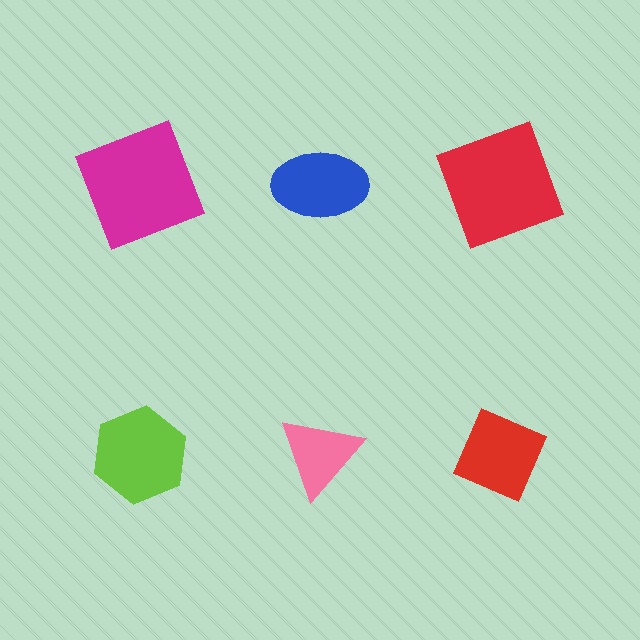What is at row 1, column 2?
A blue ellipse.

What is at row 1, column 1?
A magenta square.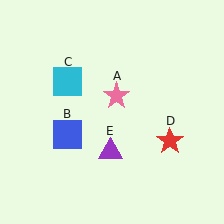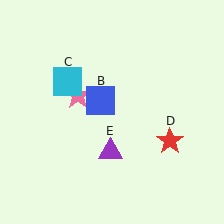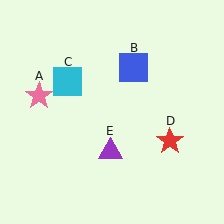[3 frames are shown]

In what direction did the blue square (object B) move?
The blue square (object B) moved up and to the right.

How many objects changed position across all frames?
2 objects changed position: pink star (object A), blue square (object B).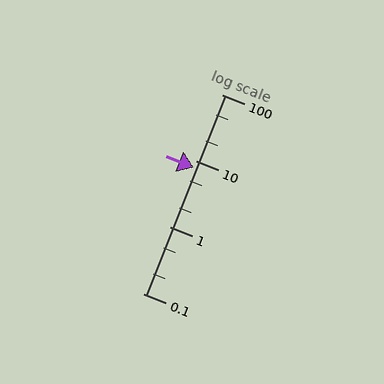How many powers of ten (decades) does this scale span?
The scale spans 3 decades, from 0.1 to 100.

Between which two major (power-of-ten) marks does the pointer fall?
The pointer is between 1 and 10.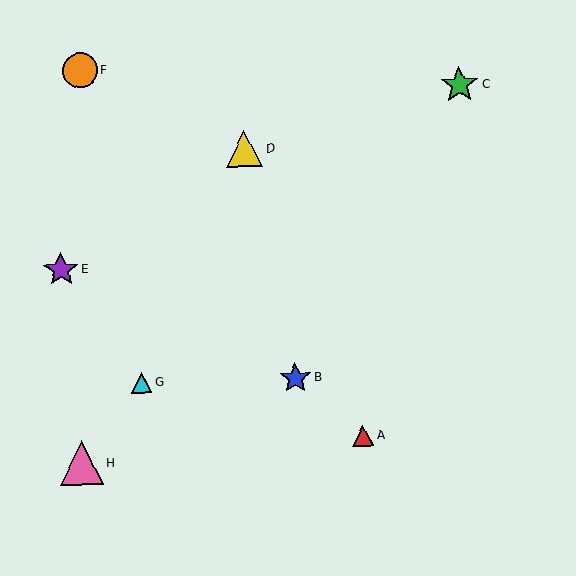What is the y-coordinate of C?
Object C is at y≈85.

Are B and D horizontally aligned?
No, B is at y≈378 and D is at y≈149.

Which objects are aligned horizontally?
Objects B, G are aligned horizontally.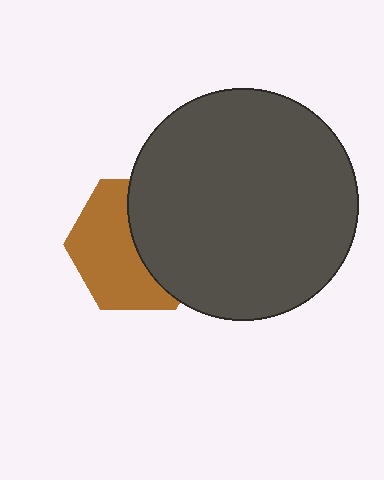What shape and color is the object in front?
The object in front is a dark gray circle.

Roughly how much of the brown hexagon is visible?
About half of it is visible (roughly 53%).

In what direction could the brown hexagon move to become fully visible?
The brown hexagon could move left. That would shift it out from behind the dark gray circle entirely.